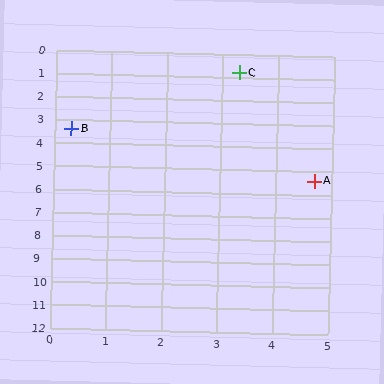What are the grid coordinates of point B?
Point B is at approximately (0.3, 3.4).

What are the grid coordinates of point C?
Point C is at approximately (3.3, 0.8).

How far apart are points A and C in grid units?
Points A and C are about 4.8 grid units apart.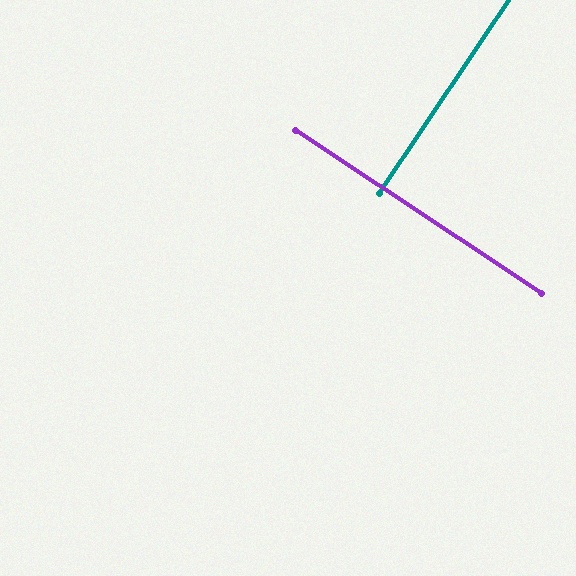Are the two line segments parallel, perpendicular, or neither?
Perpendicular — they meet at approximately 90°.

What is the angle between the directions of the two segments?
Approximately 90 degrees.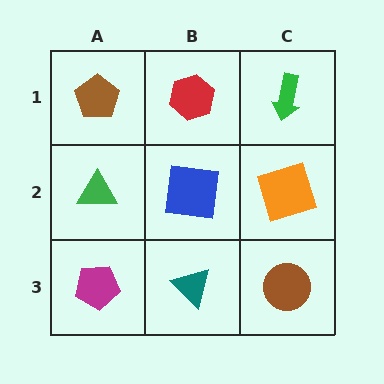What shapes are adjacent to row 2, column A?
A brown pentagon (row 1, column A), a magenta pentagon (row 3, column A), a blue square (row 2, column B).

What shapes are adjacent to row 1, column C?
An orange square (row 2, column C), a red hexagon (row 1, column B).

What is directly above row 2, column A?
A brown pentagon.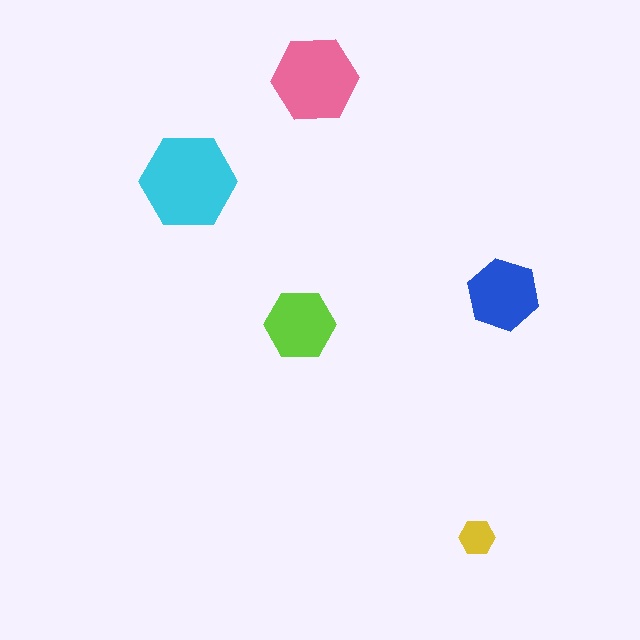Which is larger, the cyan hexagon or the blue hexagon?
The cyan one.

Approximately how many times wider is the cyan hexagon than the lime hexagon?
About 1.5 times wider.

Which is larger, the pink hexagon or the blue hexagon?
The pink one.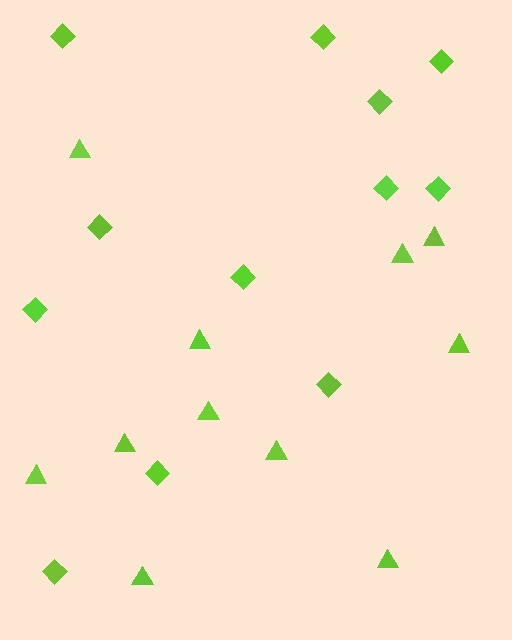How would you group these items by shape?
There are 2 groups: one group of triangles (11) and one group of diamonds (12).